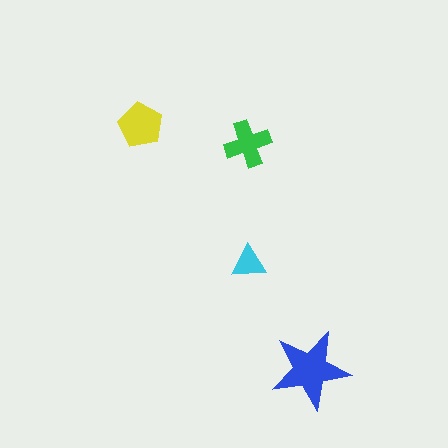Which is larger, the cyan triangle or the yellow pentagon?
The yellow pentagon.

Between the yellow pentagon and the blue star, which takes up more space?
The blue star.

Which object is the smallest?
The cyan triangle.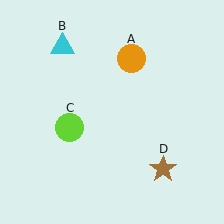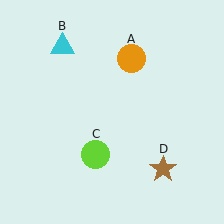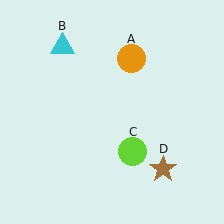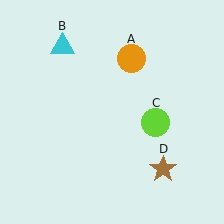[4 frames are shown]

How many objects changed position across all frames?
1 object changed position: lime circle (object C).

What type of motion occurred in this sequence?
The lime circle (object C) rotated counterclockwise around the center of the scene.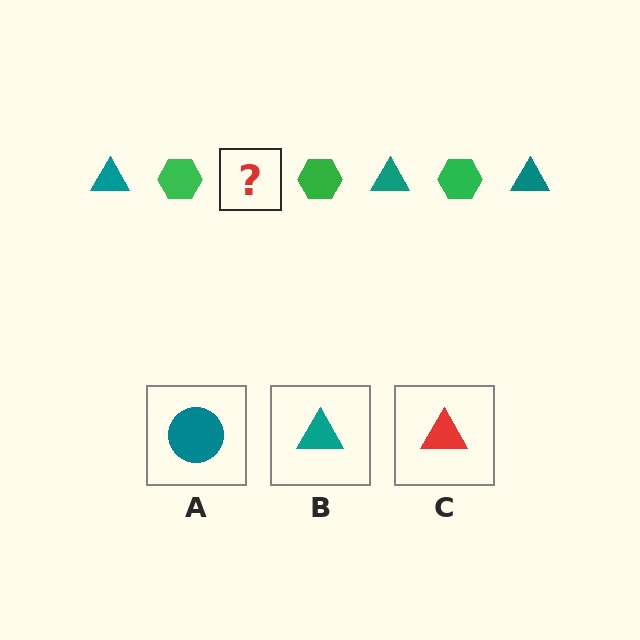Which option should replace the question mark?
Option B.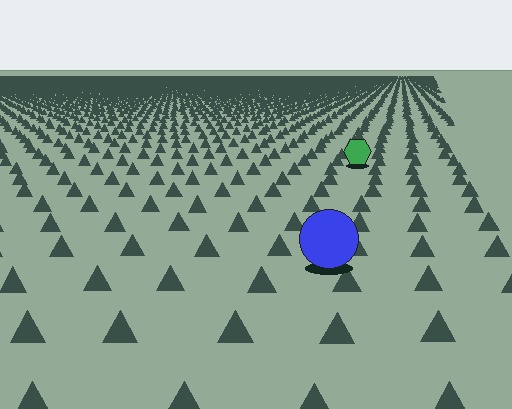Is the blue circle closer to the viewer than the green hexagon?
Yes. The blue circle is closer — you can tell from the texture gradient: the ground texture is coarser near it.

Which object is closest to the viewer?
The blue circle is closest. The texture marks near it are larger and more spread out.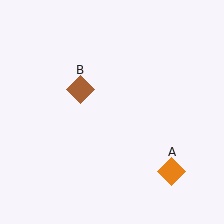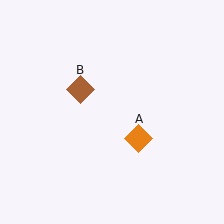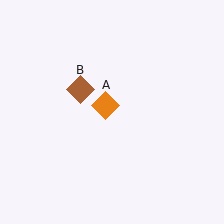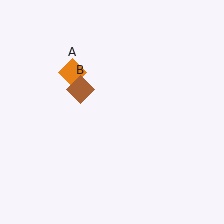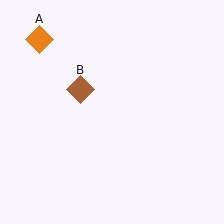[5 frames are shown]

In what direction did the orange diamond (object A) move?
The orange diamond (object A) moved up and to the left.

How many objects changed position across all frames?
1 object changed position: orange diamond (object A).